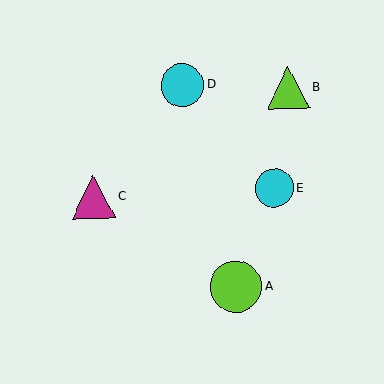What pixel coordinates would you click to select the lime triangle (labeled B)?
Click at (288, 88) to select the lime triangle B.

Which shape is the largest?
The lime circle (labeled A) is the largest.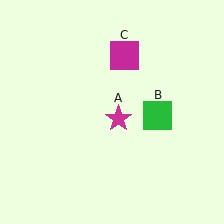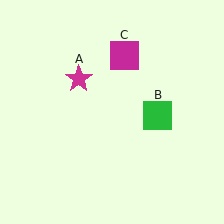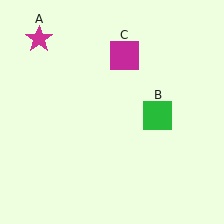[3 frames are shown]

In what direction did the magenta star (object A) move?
The magenta star (object A) moved up and to the left.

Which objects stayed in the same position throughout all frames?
Green square (object B) and magenta square (object C) remained stationary.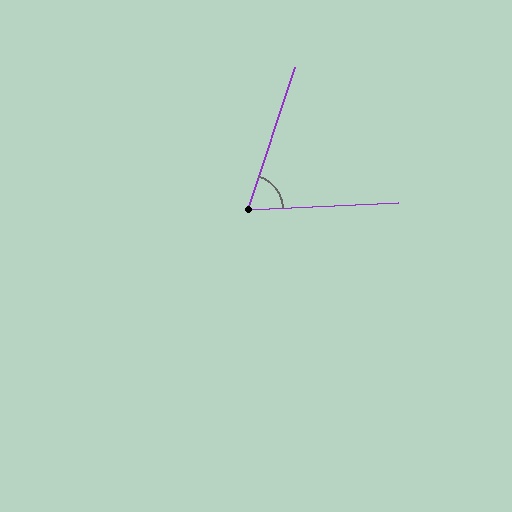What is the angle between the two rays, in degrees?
Approximately 69 degrees.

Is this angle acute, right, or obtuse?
It is acute.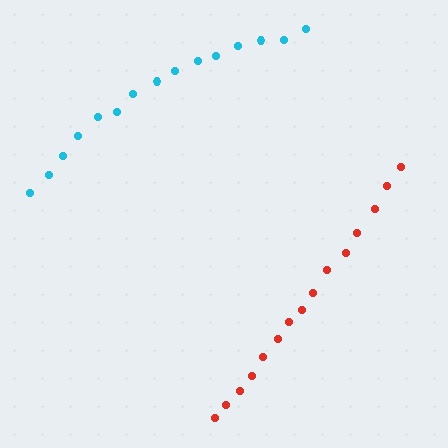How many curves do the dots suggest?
There are 2 distinct paths.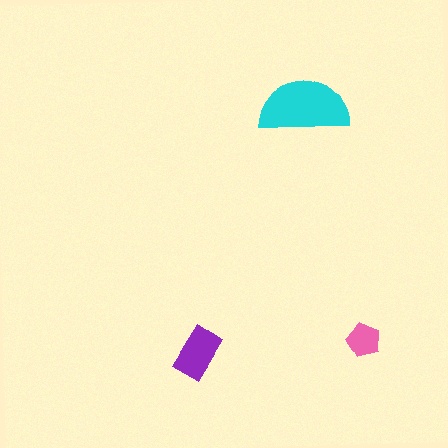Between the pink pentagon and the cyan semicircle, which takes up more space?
The cyan semicircle.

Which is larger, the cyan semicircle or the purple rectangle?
The cyan semicircle.